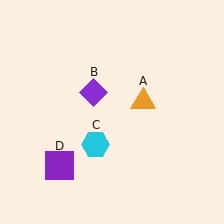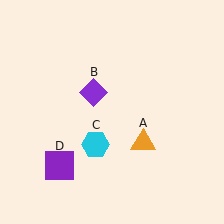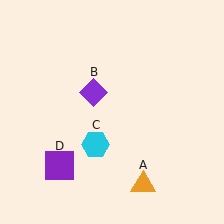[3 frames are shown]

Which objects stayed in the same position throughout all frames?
Purple diamond (object B) and cyan hexagon (object C) and purple square (object D) remained stationary.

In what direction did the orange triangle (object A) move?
The orange triangle (object A) moved down.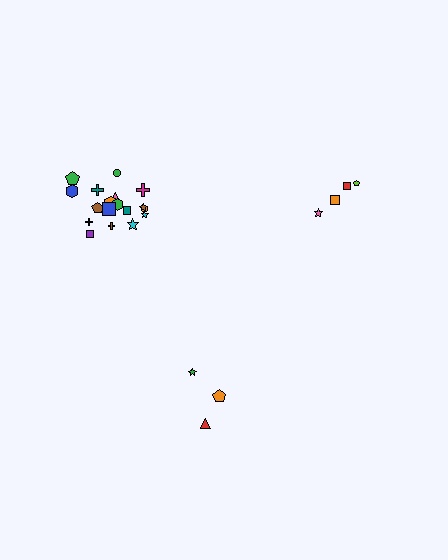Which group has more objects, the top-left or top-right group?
The top-left group.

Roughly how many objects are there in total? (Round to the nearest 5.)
Roughly 25 objects in total.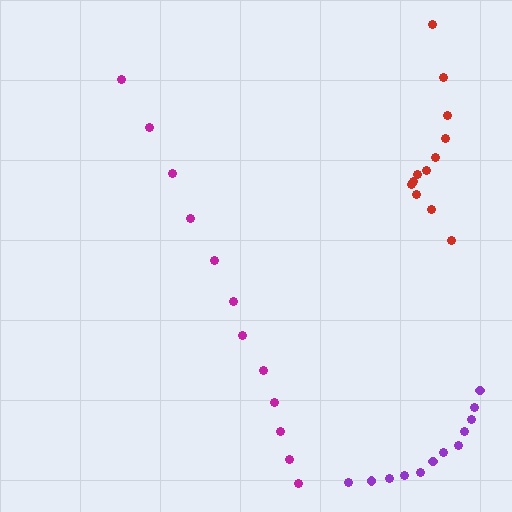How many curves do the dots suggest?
There are 3 distinct paths.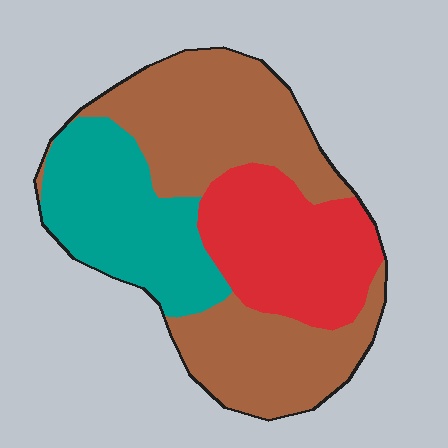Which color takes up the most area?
Brown, at roughly 50%.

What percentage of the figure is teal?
Teal takes up between a sixth and a third of the figure.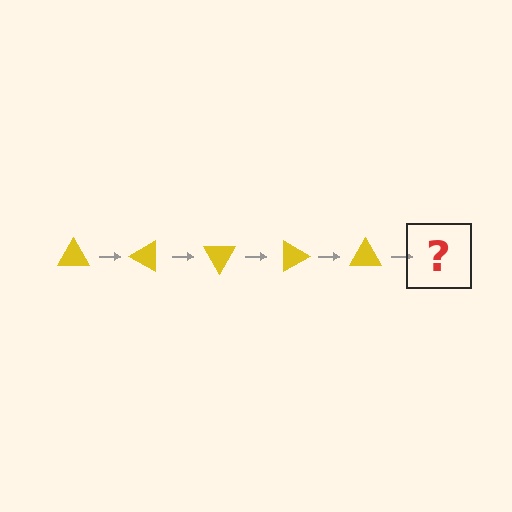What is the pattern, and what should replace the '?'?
The pattern is that the triangle rotates 30 degrees each step. The '?' should be a yellow triangle rotated 150 degrees.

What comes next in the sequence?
The next element should be a yellow triangle rotated 150 degrees.